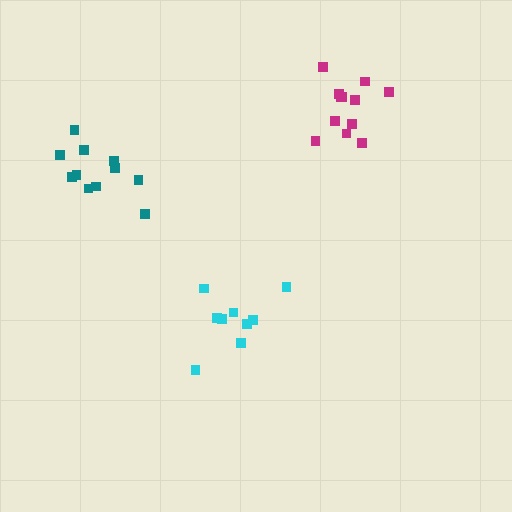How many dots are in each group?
Group 1: 9 dots, Group 2: 12 dots, Group 3: 11 dots (32 total).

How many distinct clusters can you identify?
There are 3 distinct clusters.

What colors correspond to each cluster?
The clusters are colored: cyan, magenta, teal.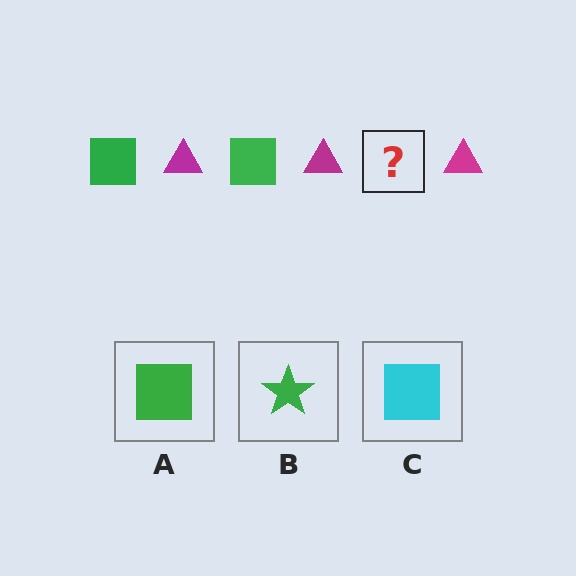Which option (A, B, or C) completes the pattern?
A.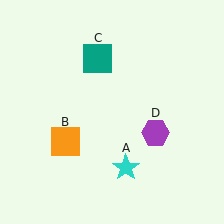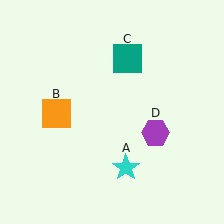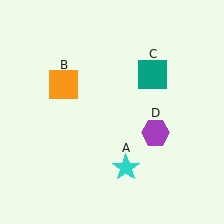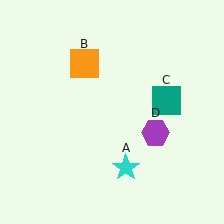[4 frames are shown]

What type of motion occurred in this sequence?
The orange square (object B), teal square (object C) rotated clockwise around the center of the scene.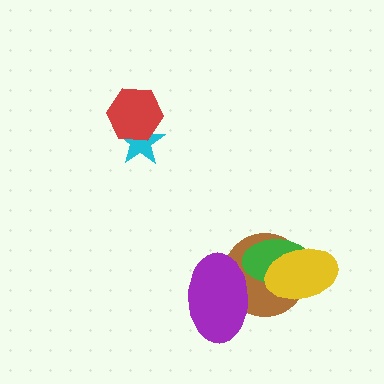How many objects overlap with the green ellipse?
3 objects overlap with the green ellipse.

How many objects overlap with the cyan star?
1 object overlaps with the cyan star.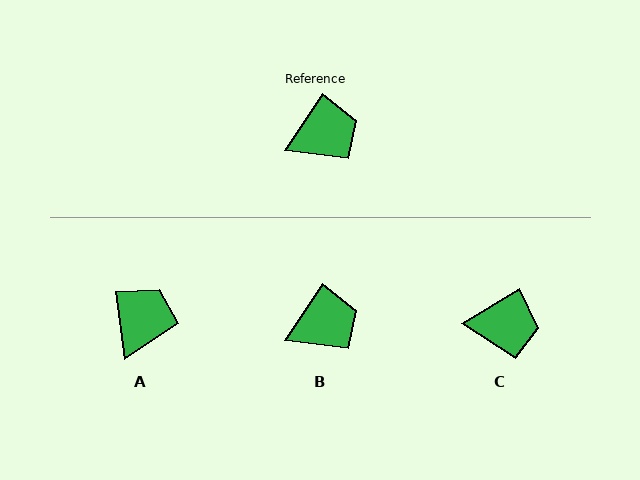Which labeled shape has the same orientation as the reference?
B.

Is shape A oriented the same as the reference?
No, it is off by about 41 degrees.